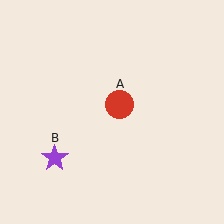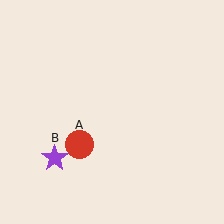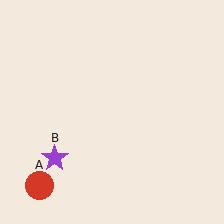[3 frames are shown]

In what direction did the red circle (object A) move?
The red circle (object A) moved down and to the left.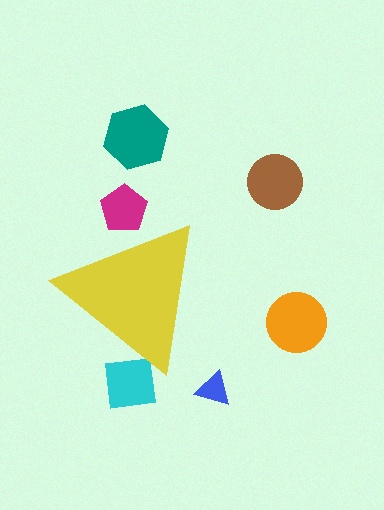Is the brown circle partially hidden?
No, the brown circle is fully visible.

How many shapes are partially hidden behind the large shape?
2 shapes are partially hidden.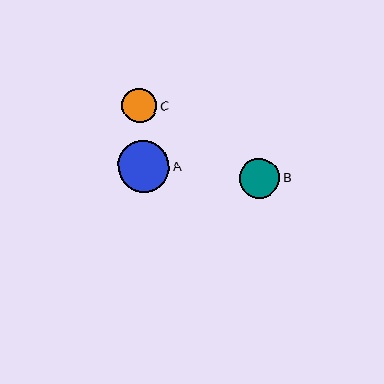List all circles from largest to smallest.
From largest to smallest: A, B, C.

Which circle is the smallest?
Circle C is the smallest with a size of approximately 35 pixels.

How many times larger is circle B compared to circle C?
Circle B is approximately 1.2 times the size of circle C.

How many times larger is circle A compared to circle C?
Circle A is approximately 1.5 times the size of circle C.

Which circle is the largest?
Circle A is the largest with a size of approximately 51 pixels.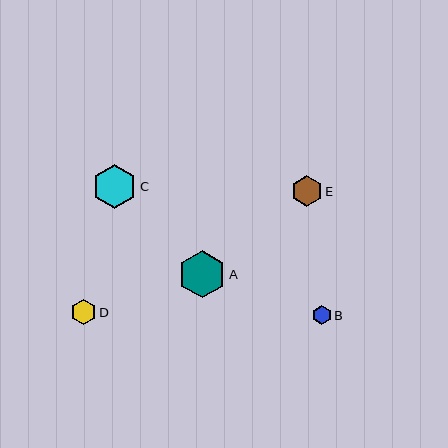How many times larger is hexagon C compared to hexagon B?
Hexagon C is approximately 2.3 times the size of hexagon B.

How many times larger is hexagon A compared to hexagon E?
Hexagon A is approximately 1.5 times the size of hexagon E.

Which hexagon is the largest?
Hexagon A is the largest with a size of approximately 48 pixels.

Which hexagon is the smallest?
Hexagon B is the smallest with a size of approximately 19 pixels.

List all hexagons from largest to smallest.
From largest to smallest: A, C, E, D, B.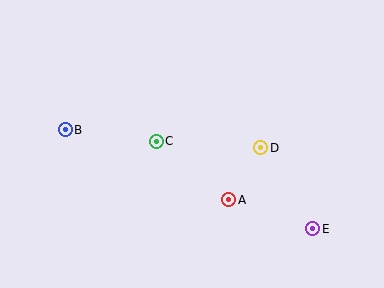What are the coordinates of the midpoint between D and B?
The midpoint between D and B is at (163, 139).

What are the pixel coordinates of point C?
Point C is at (156, 141).